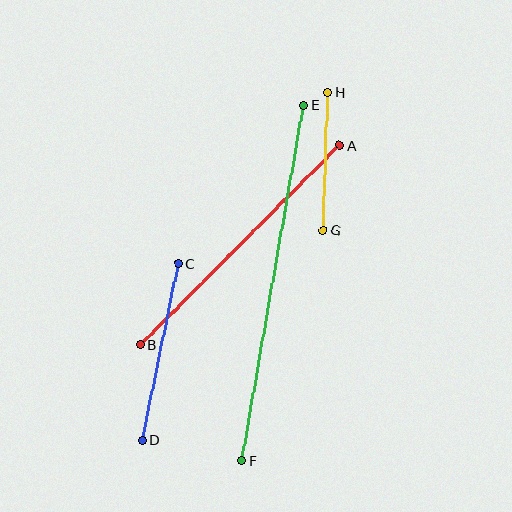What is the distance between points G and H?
The distance is approximately 138 pixels.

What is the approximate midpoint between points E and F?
The midpoint is at approximately (273, 283) pixels.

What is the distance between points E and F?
The distance is approximately 361 pixels.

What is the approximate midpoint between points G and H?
The midpoint is at approximately (325, 162) pixels.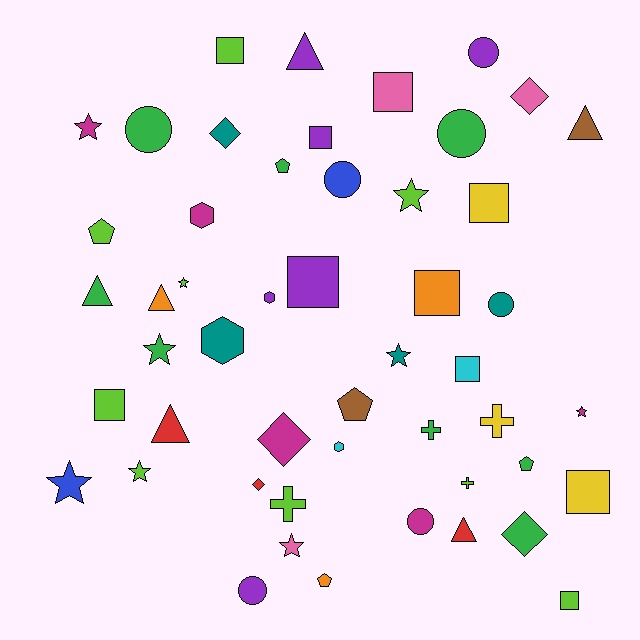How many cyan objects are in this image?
There are 2 cyan objects.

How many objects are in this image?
There are 50 objects.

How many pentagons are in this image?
There are 5 pentagons.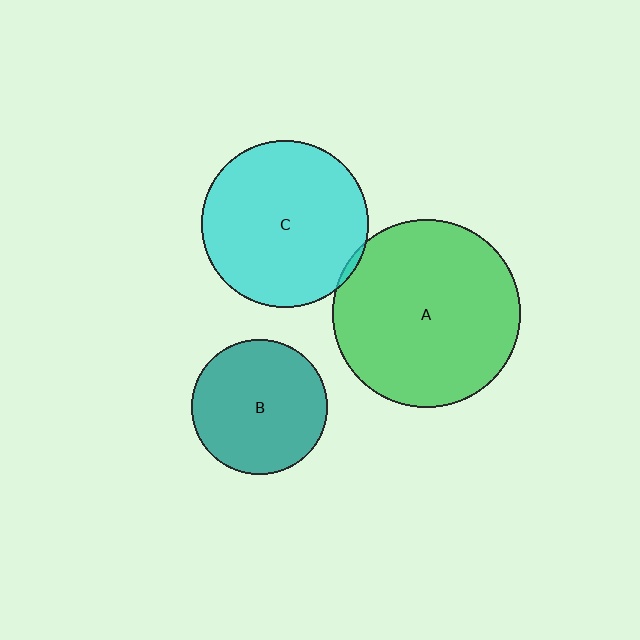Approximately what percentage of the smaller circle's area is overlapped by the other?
Approximately 5%.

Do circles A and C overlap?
Yes.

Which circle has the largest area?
Circle A (green).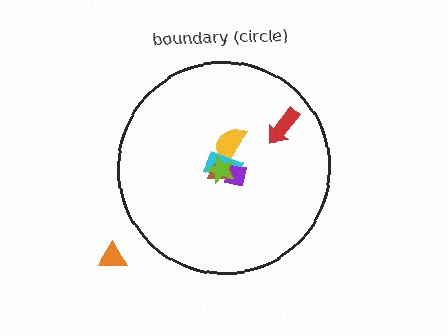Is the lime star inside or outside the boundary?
Inside.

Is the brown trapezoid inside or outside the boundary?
Inside.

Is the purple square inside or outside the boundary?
Inside.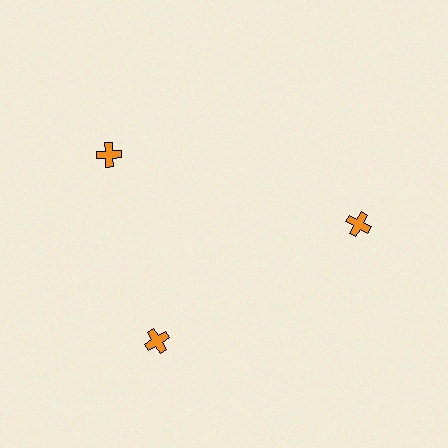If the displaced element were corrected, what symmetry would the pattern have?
It would have 3-fold rotational symmetry — the pattern would map onto itself every 120 degrees.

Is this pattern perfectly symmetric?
No. The 3 orange crosses are arranged in a ring, but one element near the 11 o'clock position is rotated out of alignment along the ring, breaking the 3-fold rotational symmetry.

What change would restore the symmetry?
The symmetry would be restored by rotating it back into even spacing with its neighbors so that all 3 crosses sit at equal angles and equal distance from the center.